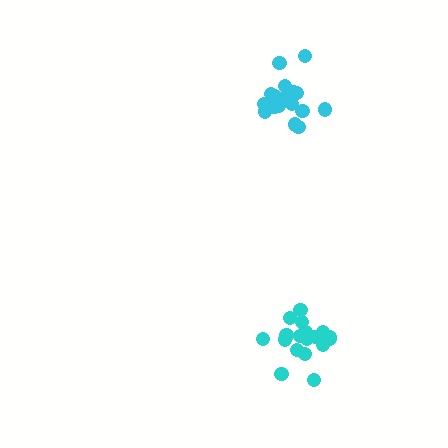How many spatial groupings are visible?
There are 2 spatial groupings.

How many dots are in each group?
Group 1: 18 dots, Group 2: 18 dots (36 total).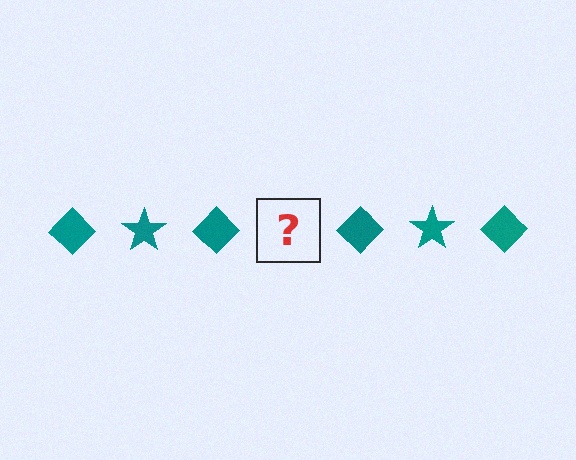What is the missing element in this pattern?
The missing element is a teal star.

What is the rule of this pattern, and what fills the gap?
The rule is that the pattern cycles through diamond, star shapes in teal. The gap should be filled with a teal star.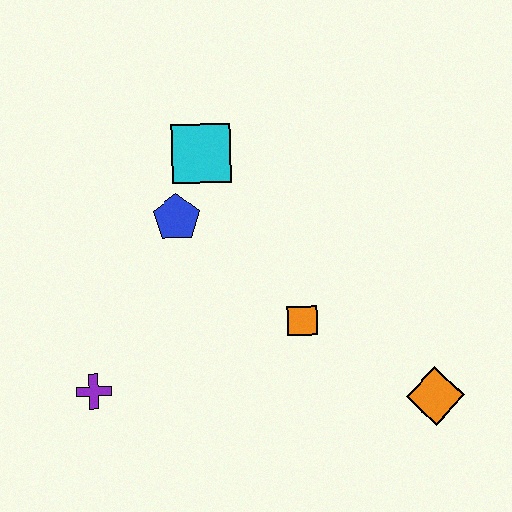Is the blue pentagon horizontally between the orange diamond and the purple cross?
Yes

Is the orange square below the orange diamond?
No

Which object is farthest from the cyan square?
The orange diamond is farthest from the cyan square.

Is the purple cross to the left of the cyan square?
Yes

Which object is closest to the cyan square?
The blue pentagon is closest to the cyan square.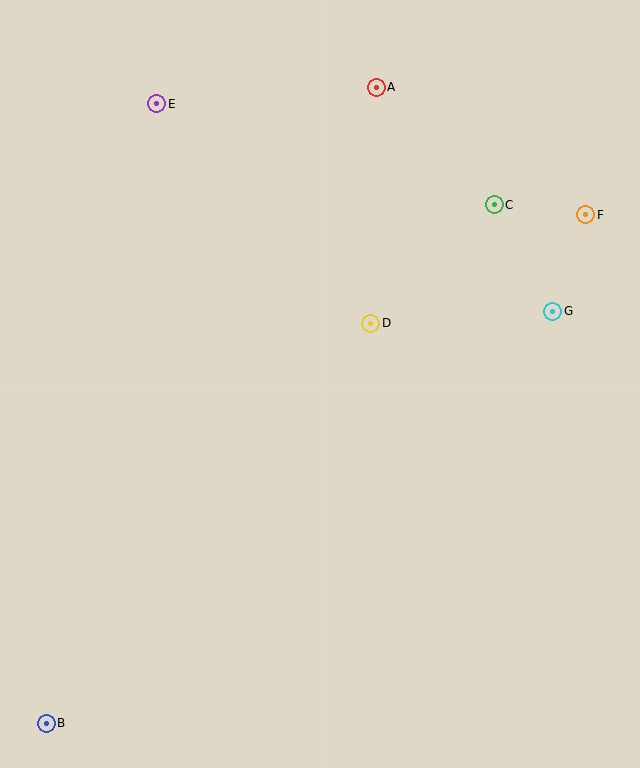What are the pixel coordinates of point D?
Point D is at (371, 323).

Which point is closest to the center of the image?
Point D at (371, 323) is closest to the center.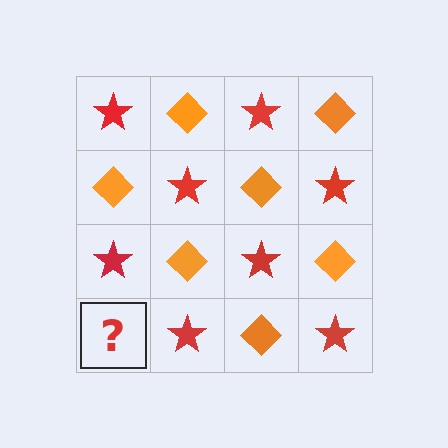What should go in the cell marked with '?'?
The missing cell should contain an orange diamond.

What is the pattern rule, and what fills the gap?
The rule is that it alternates red star and orange diamond in a checkerboard pattern. The gap should be filled with an orange diamond.